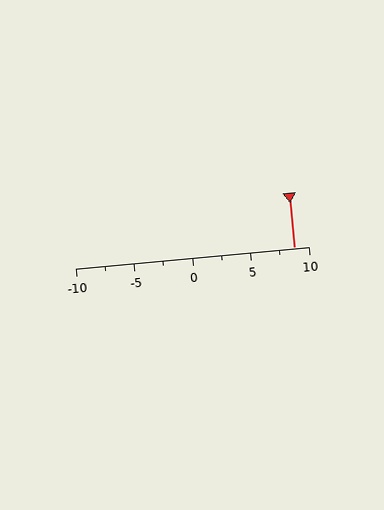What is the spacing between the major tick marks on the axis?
The major ticks are spaced 5 apart.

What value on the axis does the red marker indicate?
The marker indicates approximately 8.8.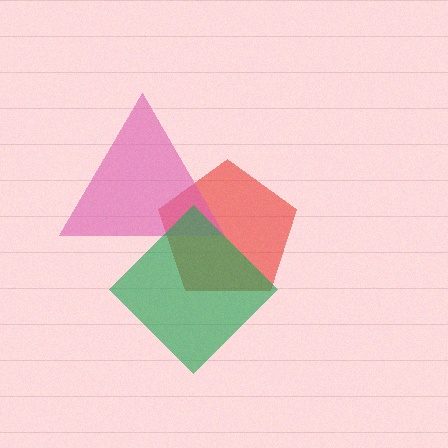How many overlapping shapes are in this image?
There are 3 overlapping shapes in the image.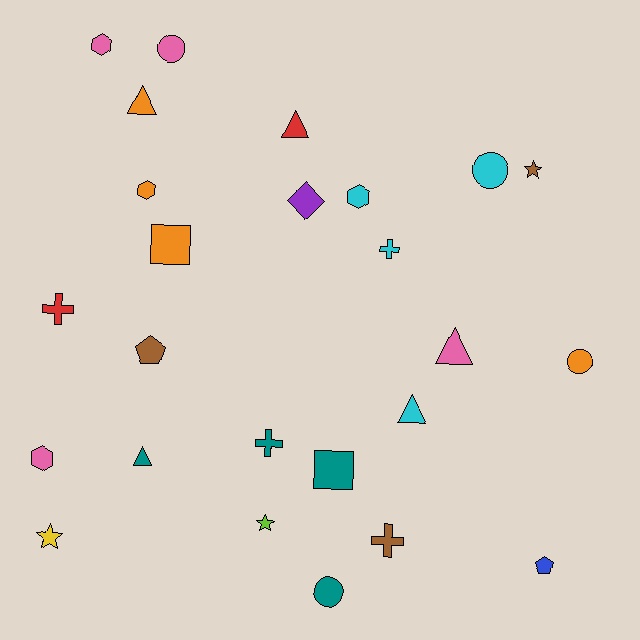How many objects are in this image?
There are 25 objects.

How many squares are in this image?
There are 2 squares.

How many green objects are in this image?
There are no green objects.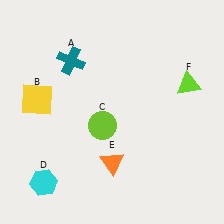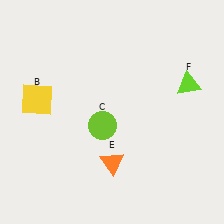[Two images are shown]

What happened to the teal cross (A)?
The teal cross (A) was removed in Image 2. It was in the top-left area of Image 1.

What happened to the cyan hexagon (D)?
The cyan hexagon (D) was removed in Image 2. It was in the bottom-left area of Image 1.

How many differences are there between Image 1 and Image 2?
There are 2 differences between the two images.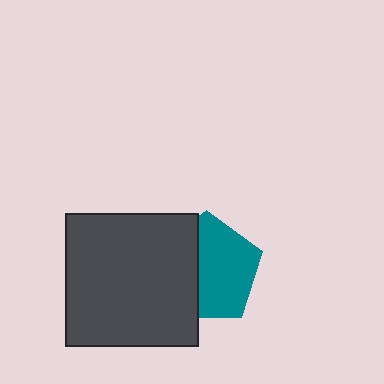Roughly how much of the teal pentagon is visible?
About half of it is visible (roughly 59%).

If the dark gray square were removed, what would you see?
You would see the complete teal pentagon.